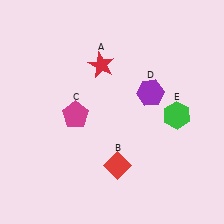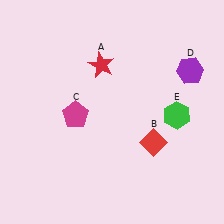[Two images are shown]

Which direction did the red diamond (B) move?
The red diamond (B) moved right.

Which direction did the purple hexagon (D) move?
The purple hexagon (D) moved right.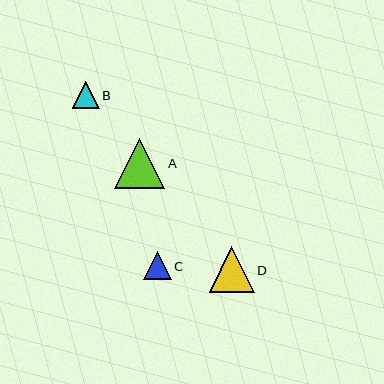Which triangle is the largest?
Triangle A is the largest with a size of approximately 50 pixels.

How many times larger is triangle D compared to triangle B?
Triangle D is approximately 1.7 times the size of triangle B.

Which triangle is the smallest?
Triangle B is the smallest with a size of approximately 27 pixels.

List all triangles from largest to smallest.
From largest to smallest: A, D, C, B.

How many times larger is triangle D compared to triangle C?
Triangle D is approximately 1.6 times the size of triangle C.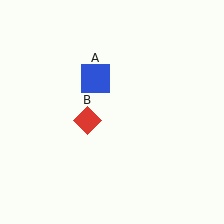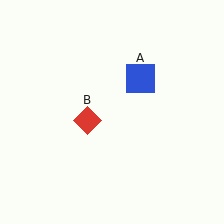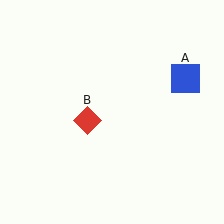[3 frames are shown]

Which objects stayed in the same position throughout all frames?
Red diamond (object B) remained stationary.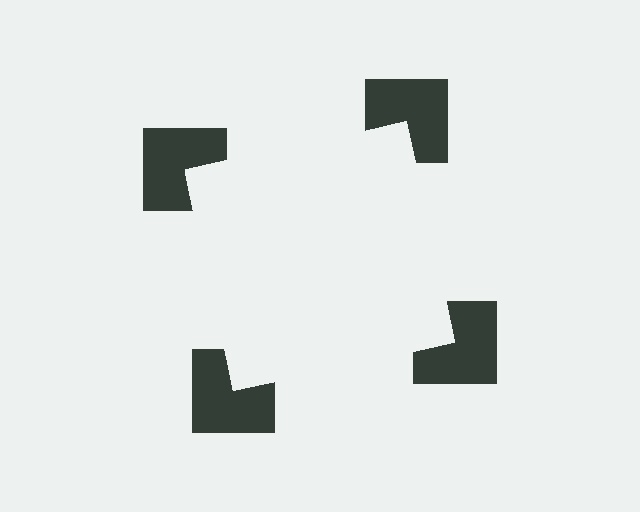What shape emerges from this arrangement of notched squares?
An illusory square — its edges are inferred from the aligned wedge cuts in the notched squares, not physically drawn.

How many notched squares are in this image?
There are 4 — one at each vertex of the illusory square.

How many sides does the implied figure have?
4 sides.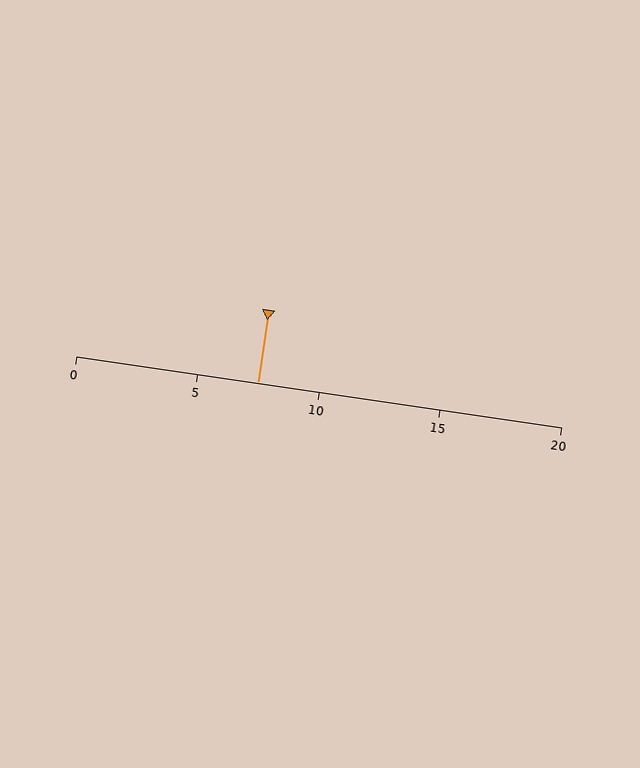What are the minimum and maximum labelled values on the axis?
The axis runs from 0 to 20.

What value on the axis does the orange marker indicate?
The marker indicates approximately 7.5.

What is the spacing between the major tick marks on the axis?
The major ticks are spaced 5 apart.